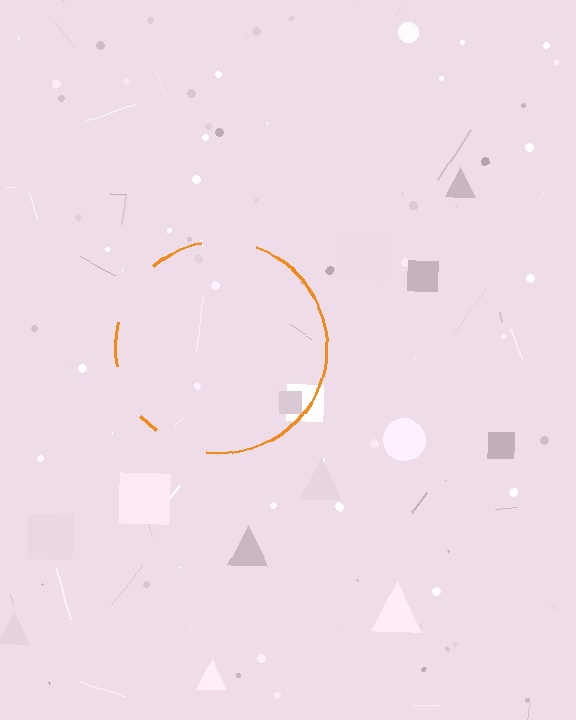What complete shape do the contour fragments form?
The contour fragments form a circle.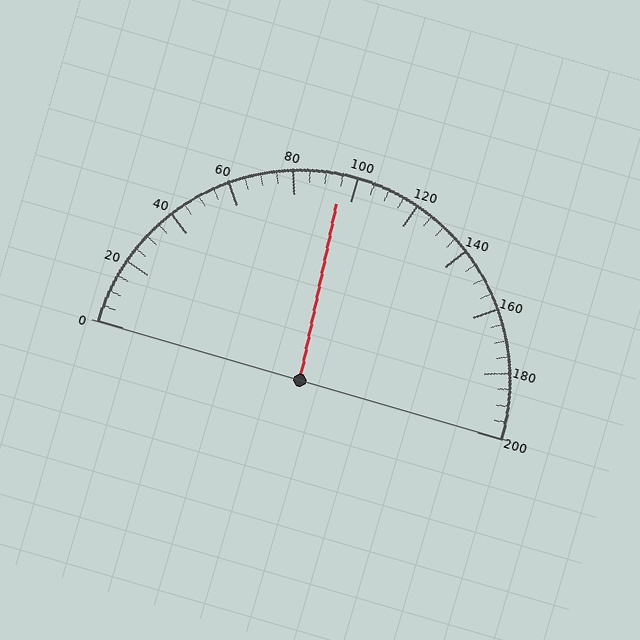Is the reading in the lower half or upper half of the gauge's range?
The reading is in the lower half of the range (0 to 200).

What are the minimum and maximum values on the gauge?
The gauge ranges from 0 to 200.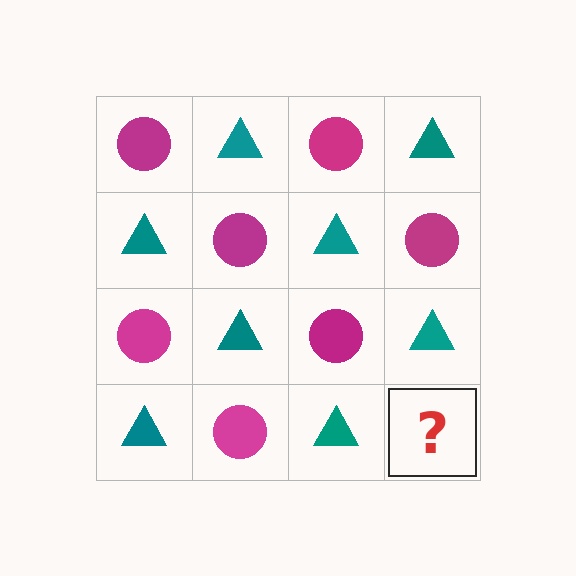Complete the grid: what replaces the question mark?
The question mark should be replaced with a magenta circle.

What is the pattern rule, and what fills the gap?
The rule is that it alternates magenta circle and teal triangle in a checkerboard pattern. The gap should be filled with a magenta circle.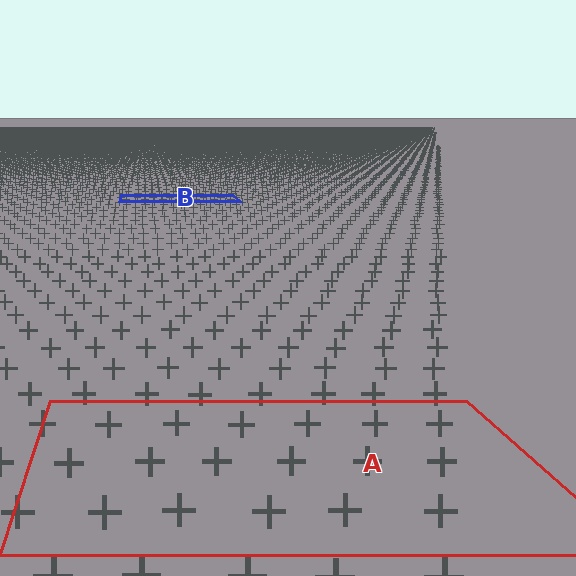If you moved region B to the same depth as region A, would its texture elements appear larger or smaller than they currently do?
They would appear larger. At a closer depth, the same texture elements are projected at a bigger on-screen size.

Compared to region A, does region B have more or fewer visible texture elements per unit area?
Region B has more texture elements per unit area — they are packed more densely because it is farther away.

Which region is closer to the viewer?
Region A is closer. The texture elements there are larger and more spread out.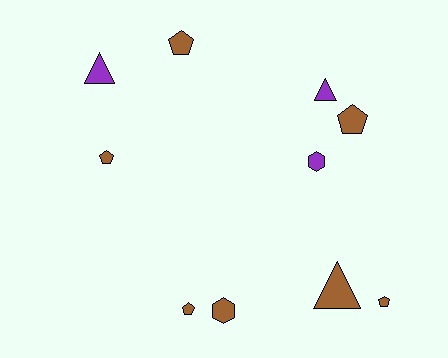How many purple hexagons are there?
There is 1 purple hexagon.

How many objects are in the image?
There are 10 objects.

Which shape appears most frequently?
Pentagon, with 5 objects.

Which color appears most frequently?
Brown, with 7 objects.